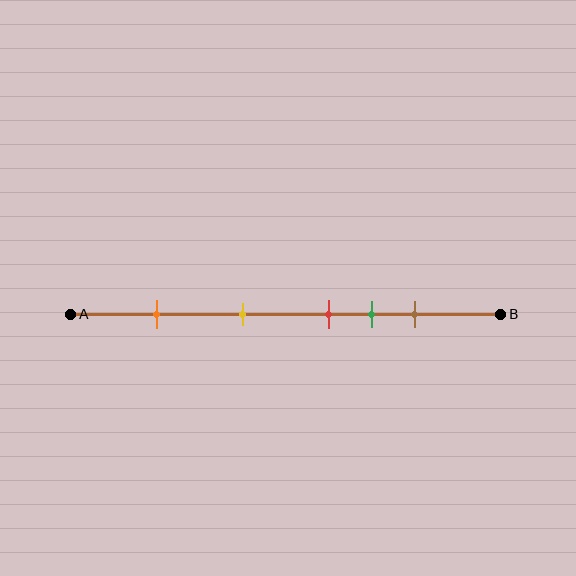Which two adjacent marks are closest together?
The red and green marks are the closest adjacent pair.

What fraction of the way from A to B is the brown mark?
The brown mark is approximately 80% (0.8) of the way from A to B.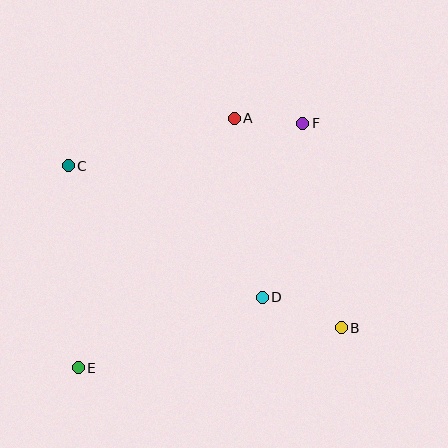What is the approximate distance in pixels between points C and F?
The distance between C and F is approximately 239 pixels.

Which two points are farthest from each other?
Points E and F are farthest from each other.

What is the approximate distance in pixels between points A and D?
The distance between A and D is approximately 181 pixels.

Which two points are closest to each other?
Points A and F are closest to each other.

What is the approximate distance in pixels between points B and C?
The distance between B and C is approximately 318 pixels.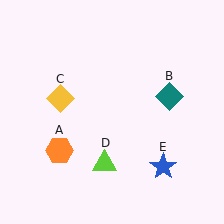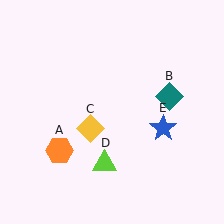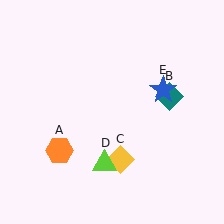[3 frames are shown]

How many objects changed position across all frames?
2 objects changed position: yellow diamond (object C), blue star (object E).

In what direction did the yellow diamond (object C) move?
The yellow diamond (object C) moved down and to the right.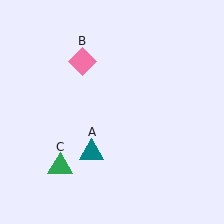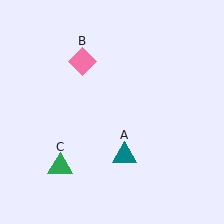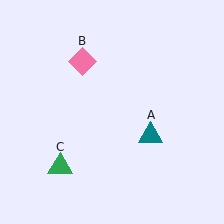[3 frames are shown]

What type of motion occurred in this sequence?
The teal triangle (object A) rotated counterclockwise around the center of the scene.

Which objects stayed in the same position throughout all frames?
Pink diamond (object B) and green triangle (object C) remained stationary.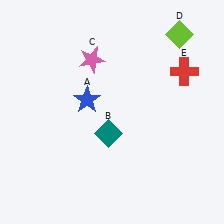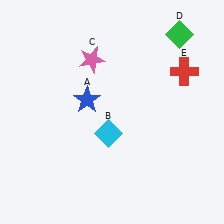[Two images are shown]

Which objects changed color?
B changed from teal to cyan. D changed from lime to green.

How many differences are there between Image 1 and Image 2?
There are 2 differences between the two images.